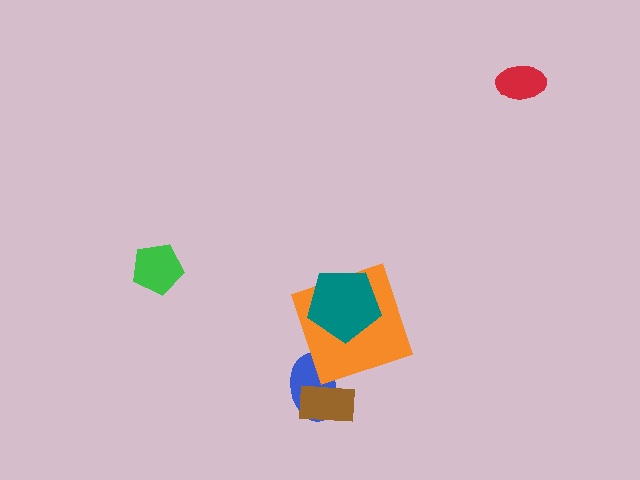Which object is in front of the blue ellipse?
The brown rectangle is in front of the blue ellipse.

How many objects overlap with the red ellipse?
0 objects overlap with the red ellipse.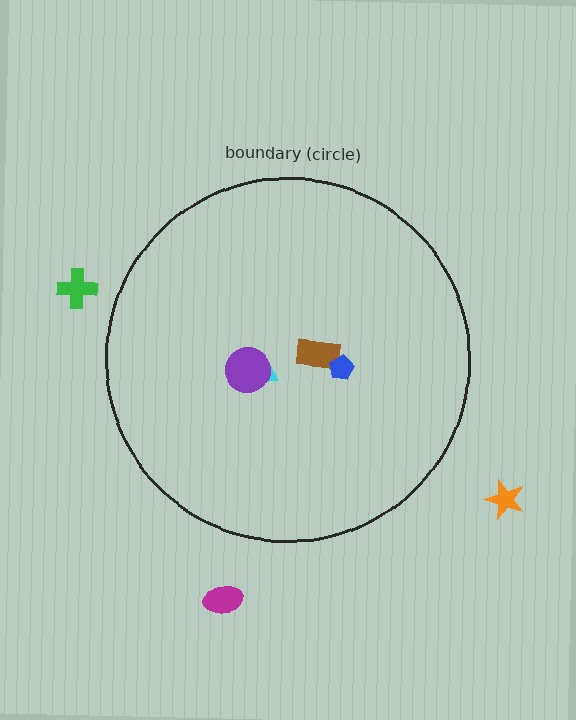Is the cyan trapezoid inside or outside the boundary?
Inside.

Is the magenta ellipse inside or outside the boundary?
Outside.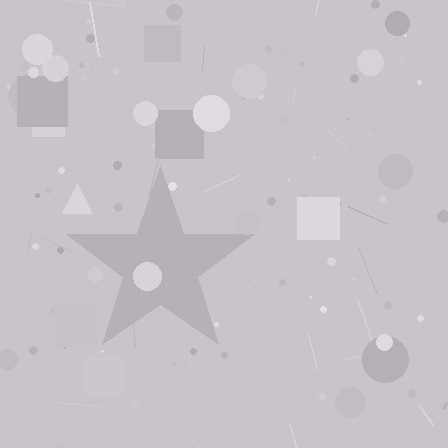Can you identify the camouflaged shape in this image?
The camouflaged shape is a star.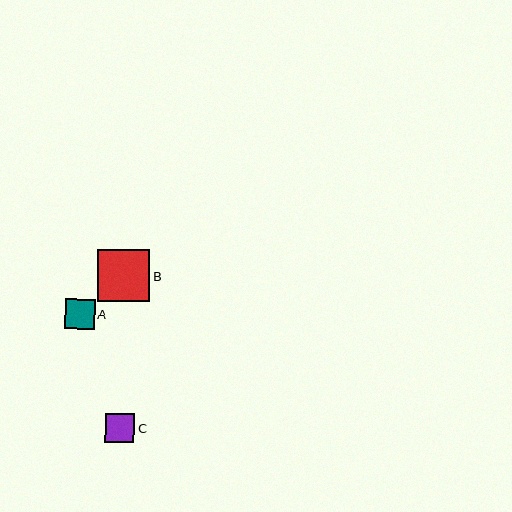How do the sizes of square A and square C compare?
Square A and square C are approximately the same size.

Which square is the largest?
Square B is the largest with a size of approximately 52 pixels.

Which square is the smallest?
Square C is the smallest with a size of approximately 30 pixels.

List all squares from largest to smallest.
From largest to smallest: B, A, C.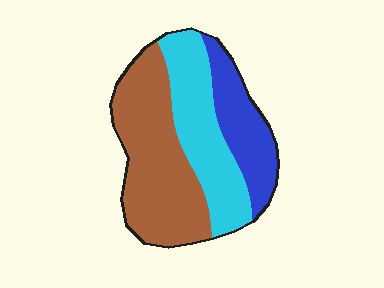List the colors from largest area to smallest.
From largest to smallest: brown, cyan, blue.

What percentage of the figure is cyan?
Cyan takes up about one third (1/3) of the figure.